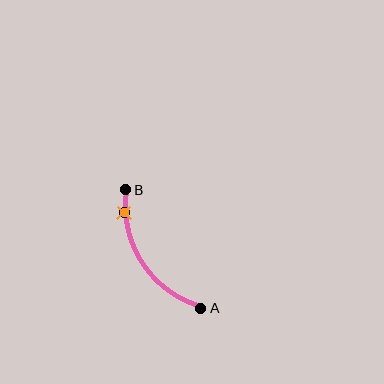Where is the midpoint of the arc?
The arc midpoint is the point on the curve farthest from the straight line joining A and B. It sits to the left of that line.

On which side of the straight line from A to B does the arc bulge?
The arc bulges to the left of the straight line connecting A and B.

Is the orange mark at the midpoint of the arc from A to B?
No. The orange mark lies on the arc but is closer to endpoint B. The arc midpoint would be at the point on the curve equidistant along the arc from both A and B.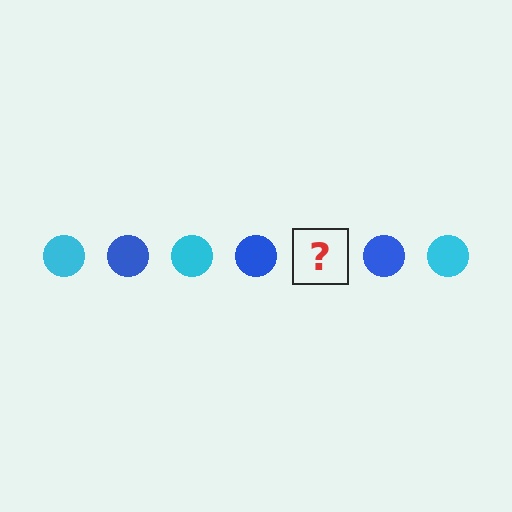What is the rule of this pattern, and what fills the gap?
The rule is that the pattern cycles through cyan, blue circles. The gap should be filled with a cyan circle.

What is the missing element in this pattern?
The missing element is a cyan circle.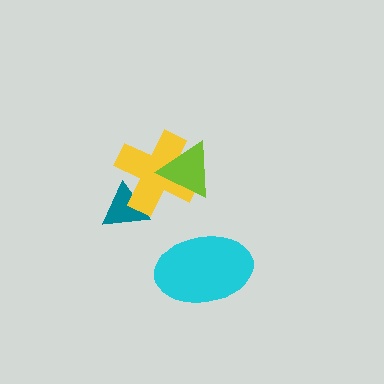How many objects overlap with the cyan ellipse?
0 objects overlap with the cyan ellipse.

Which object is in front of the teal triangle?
The yellow cross is in front of the teal triangle.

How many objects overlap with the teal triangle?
1 object overlaps with the teal triangle.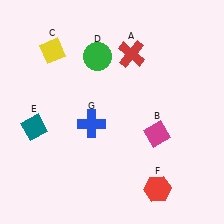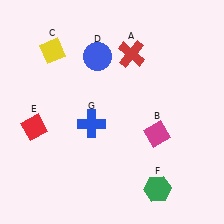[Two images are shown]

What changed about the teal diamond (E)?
In Image 1, E is teal. In Image 2, it changed to red.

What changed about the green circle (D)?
In Image 1, D is green. In Image 2, it changed to blue.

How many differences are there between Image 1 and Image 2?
There are 3 differences between the two images.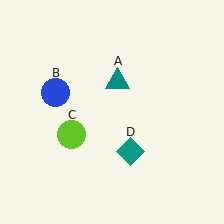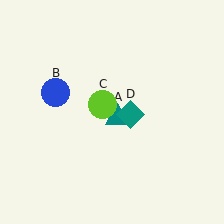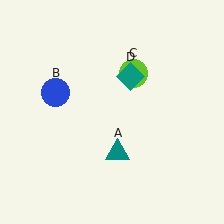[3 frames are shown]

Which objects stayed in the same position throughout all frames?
Blue circle (object B) remained stationary.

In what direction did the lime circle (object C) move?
The lime circle (object C) moved up and to the right.